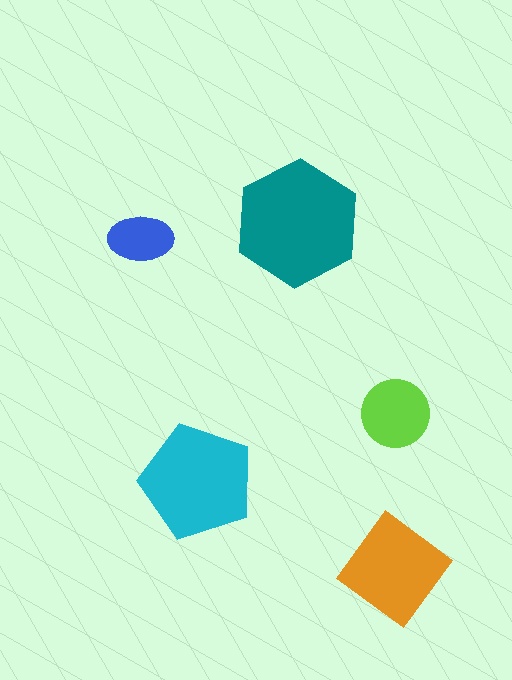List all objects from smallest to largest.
The blue ellipse, the lime circle, the orange diamond, the cyan pentagon, the teal hexagon.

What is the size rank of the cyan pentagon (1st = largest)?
2nd.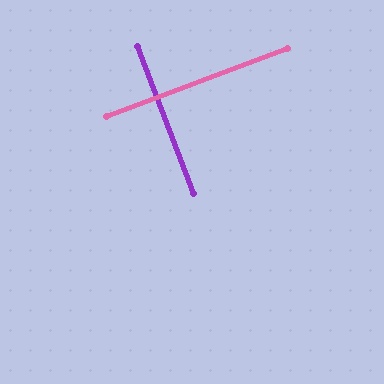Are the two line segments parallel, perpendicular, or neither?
Perpendicular — they meet at approximately 90°.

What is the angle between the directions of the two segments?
Approximately 90 degrees.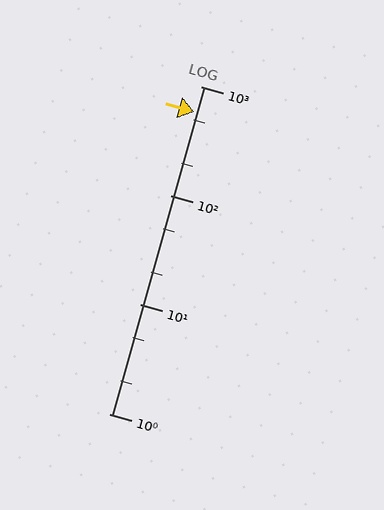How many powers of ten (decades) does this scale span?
The scale spans 3 decades, from 1 to 1000.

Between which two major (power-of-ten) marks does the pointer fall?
The pointer is between 100 and 1000.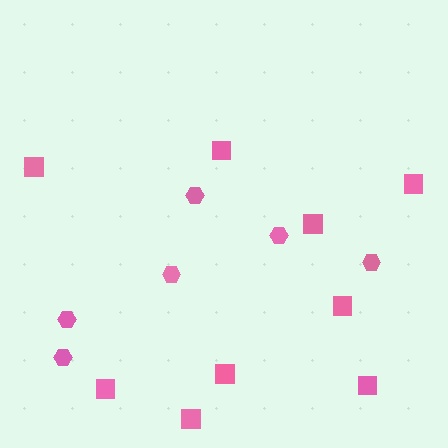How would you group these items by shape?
There are 2 groups: one group of squares (9) and one group of hexagons (6).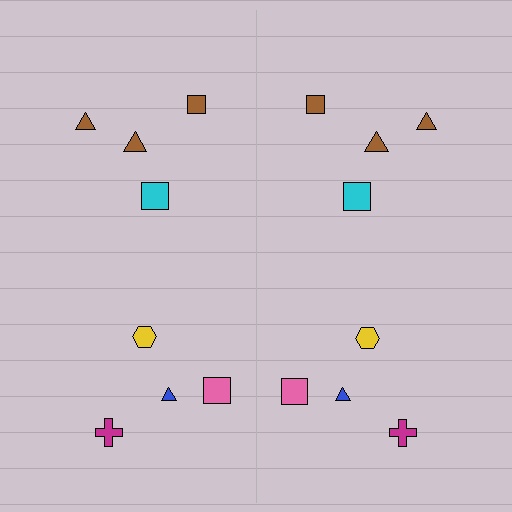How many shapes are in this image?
There are 16 shapes in this image.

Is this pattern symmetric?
Yes, this pattern has bilateral (reflection) symmetry.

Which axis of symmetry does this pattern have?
The pattern has a vertical axis of symmetry running through the center of the image.